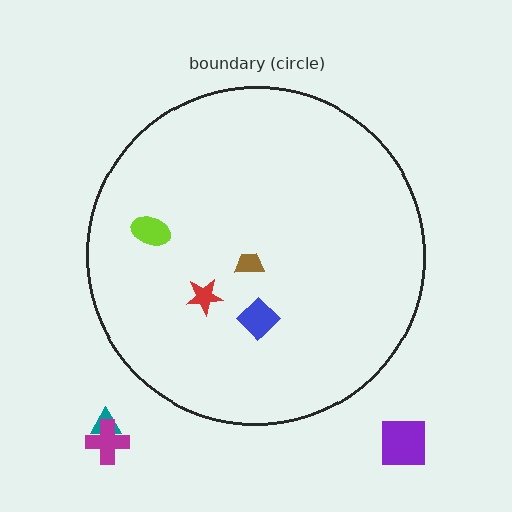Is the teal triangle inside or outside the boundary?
Outside.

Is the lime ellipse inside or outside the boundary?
Inside.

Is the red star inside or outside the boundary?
Inside.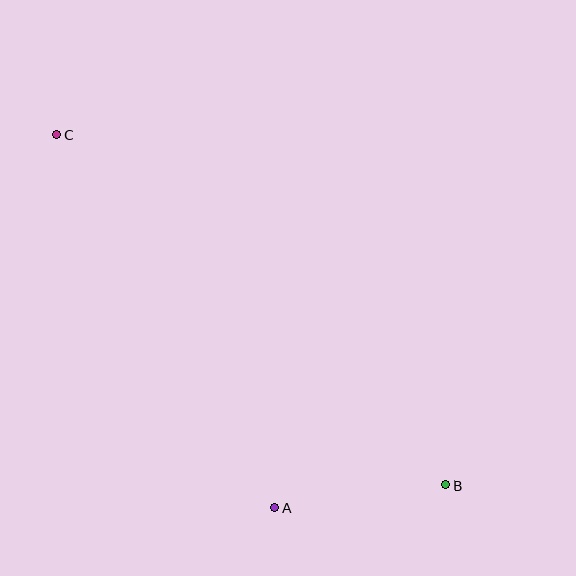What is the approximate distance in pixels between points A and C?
The distance between A and C is approximately 432 pixels.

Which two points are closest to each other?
Points A and B are closest to each other.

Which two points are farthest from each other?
Points B and C are farthest from each other.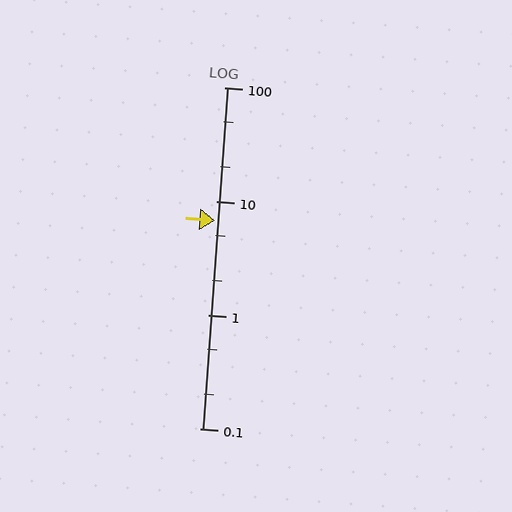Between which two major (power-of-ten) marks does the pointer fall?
The pointer is between 1 and 10.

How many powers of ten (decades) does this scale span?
The scale spans 3 decades, from 0.1 to 100.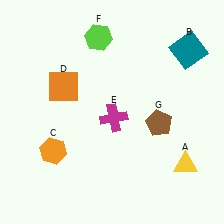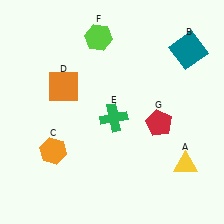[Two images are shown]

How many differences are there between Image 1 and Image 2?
There are 2 differences between the two images.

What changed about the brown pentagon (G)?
In Image 1, G is brown. In Image 2, it changed to red.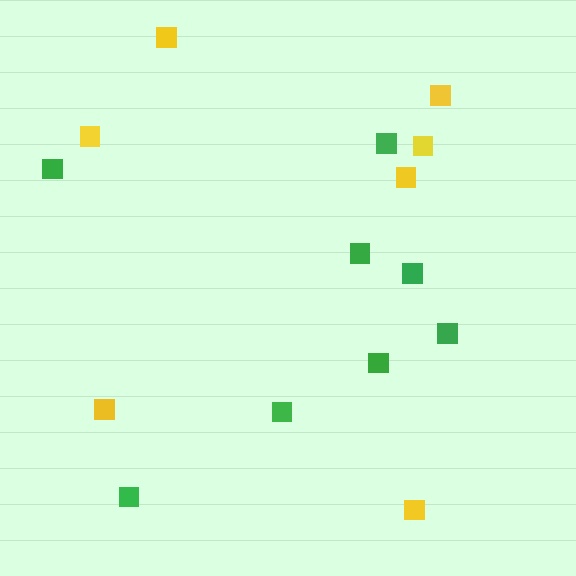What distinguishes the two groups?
There are 2 groups: one group of green squares (8) and one group of yellow squares (7).